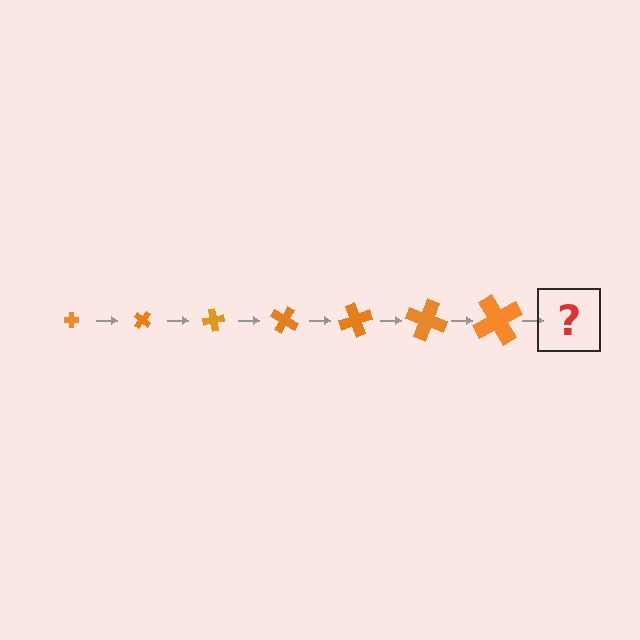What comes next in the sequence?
The next element should be a cross, larger than the previous one and rotated 280 degrees from the start.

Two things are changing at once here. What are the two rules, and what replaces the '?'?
The two rules are that the cross grows larger each step and it rotates 40 degrees each step. The '?' should be a cross, larger than the previous one and rotated 280 degrees from the start.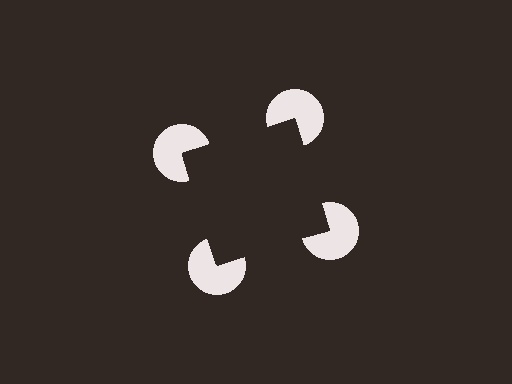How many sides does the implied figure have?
4 sides.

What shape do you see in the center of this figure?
An illusory square — its edges are inferred from the aligned wedge cuts in the pac-man discs, not physically drawn.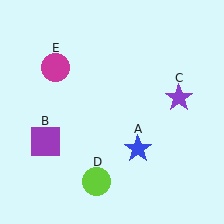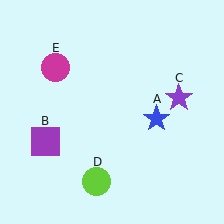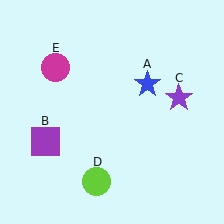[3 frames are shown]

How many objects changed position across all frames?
1 object changed position: blue star (object A).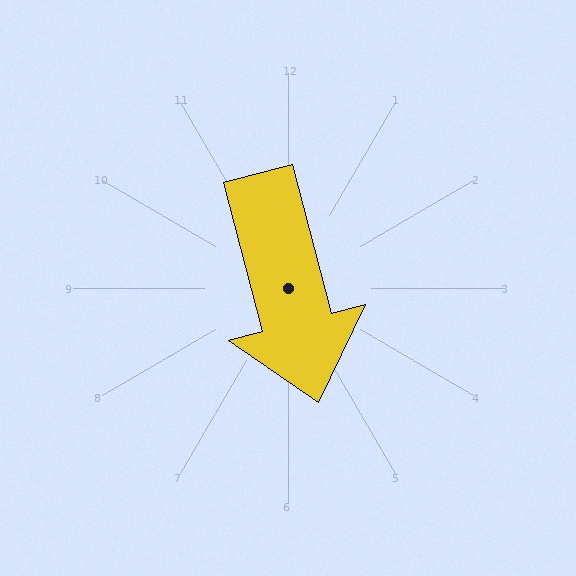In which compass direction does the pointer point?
South.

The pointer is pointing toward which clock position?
Roughly 6 o'clock.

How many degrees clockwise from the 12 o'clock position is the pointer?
Approximately 165 degrees.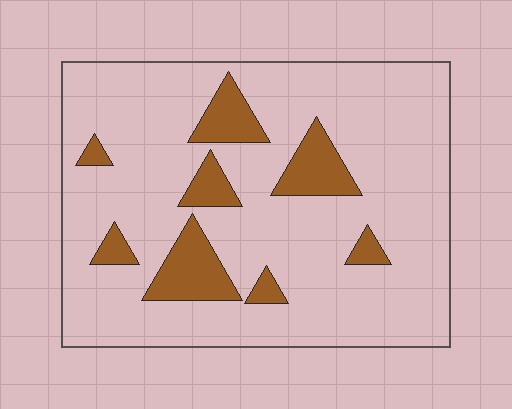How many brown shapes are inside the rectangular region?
8.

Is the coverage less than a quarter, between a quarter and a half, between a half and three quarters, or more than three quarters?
Less than a quarter.